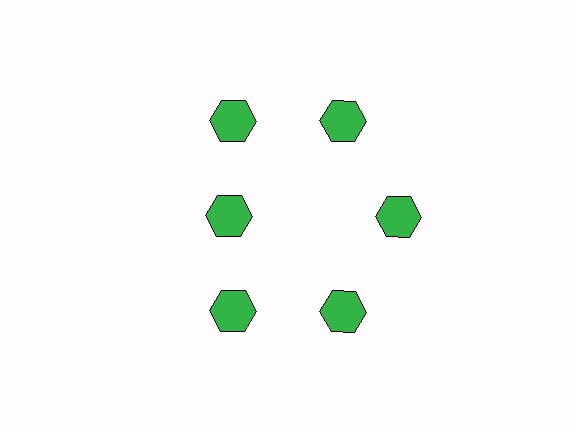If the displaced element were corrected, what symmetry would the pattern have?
It would have 6-fold rotational symmetry — the pattern would map onto itself every 60 degrees.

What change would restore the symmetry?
The symmetry would be restored by moving it outward, back onto the ring so that all 6 hexagons sit at equal angles and equal distance from the center.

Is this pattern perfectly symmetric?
No. The 6 green hexagons are arranged in a ring, but one element near the 9 o'clock position is pulled inward toward the center, breaking the 6-fold rotational symmetry.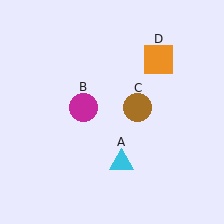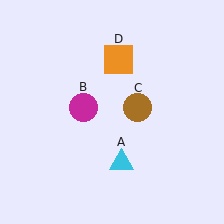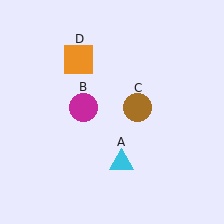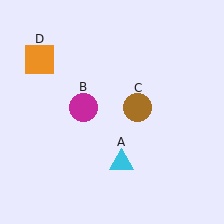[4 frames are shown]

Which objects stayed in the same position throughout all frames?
Cyan triangle (object A) and magenta circle (object B) and brown circle (object C) remained stationary.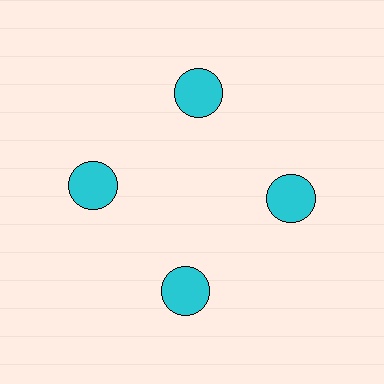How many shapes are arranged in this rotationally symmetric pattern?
There are 4 shapes, arranged in 4 groups of 1.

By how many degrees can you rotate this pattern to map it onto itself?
The pattern maps onto itself every 90 degrees of rotation.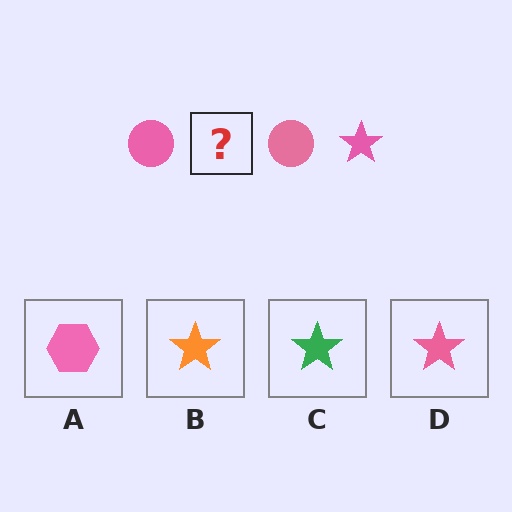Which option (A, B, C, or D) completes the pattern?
D.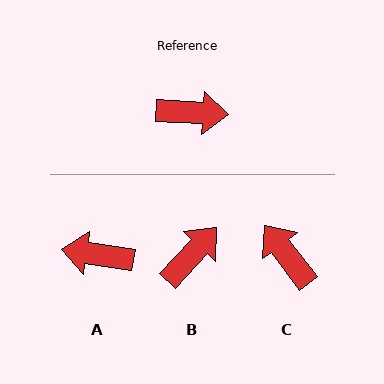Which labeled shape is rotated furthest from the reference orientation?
A, about 174 degrees away.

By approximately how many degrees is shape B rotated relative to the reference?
Approximately 50 degrees counter-clockwise.